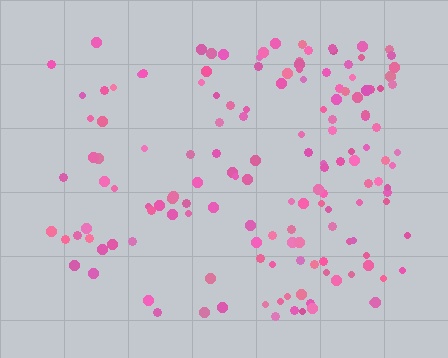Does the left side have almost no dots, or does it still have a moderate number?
Still a moderate number, just noticeably fewer than the right.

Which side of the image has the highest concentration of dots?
The right.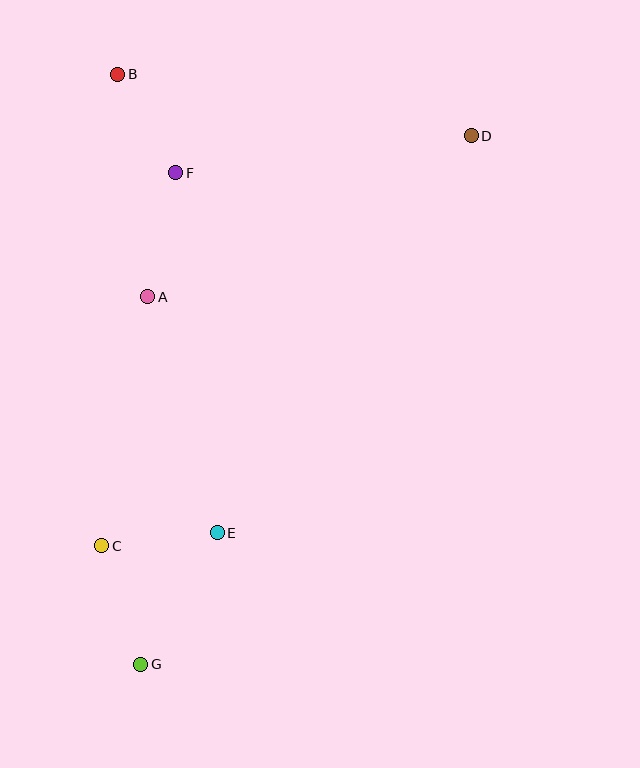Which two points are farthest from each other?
Points D and G are farthest from each other.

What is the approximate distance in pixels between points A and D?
The distance between A and D is approximately 361 pixels.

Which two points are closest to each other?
Points B and F are closest to each other.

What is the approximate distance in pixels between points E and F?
The distance between E and F is approximately 362 pixels.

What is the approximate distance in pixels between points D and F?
The distance between D and F is approximately 298 pixels.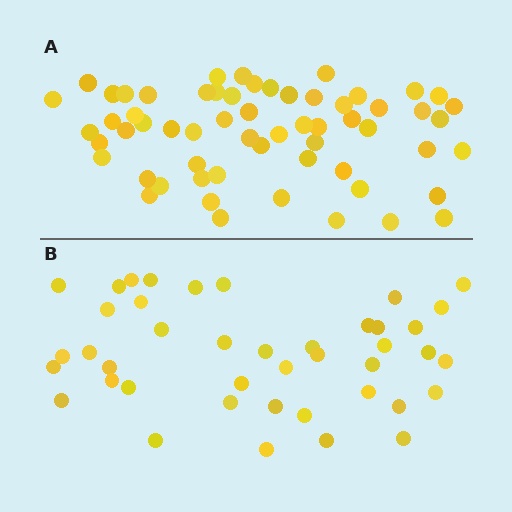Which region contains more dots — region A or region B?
Region A (the top region) has more dots.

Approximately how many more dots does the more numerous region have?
Region A has approximately 20 more dots than region B.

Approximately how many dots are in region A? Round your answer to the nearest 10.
About 60 dots.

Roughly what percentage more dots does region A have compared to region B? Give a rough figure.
About 45% more.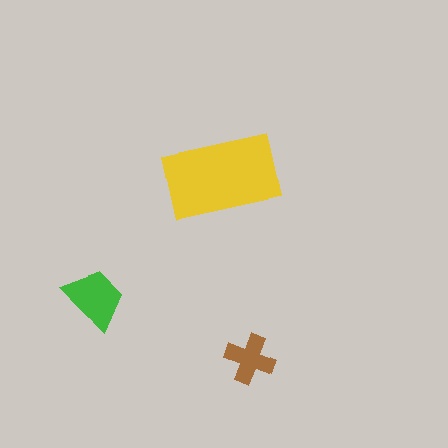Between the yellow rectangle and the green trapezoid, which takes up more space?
The yellow rectangle.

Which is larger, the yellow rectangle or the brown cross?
The yellow rectangle.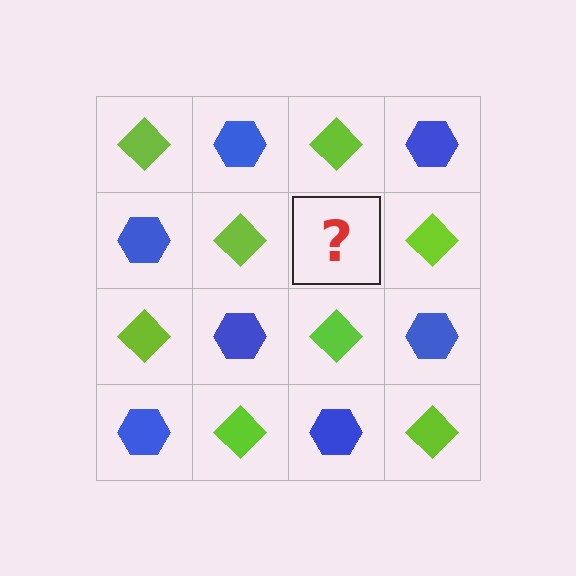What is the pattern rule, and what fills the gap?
The rule is that it alternates lime diamond and blue hexagon in a checkerboard pattern. The gap should be filled with a blue hexagon.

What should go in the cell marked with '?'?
The missing cell should contain a blue hexagon.